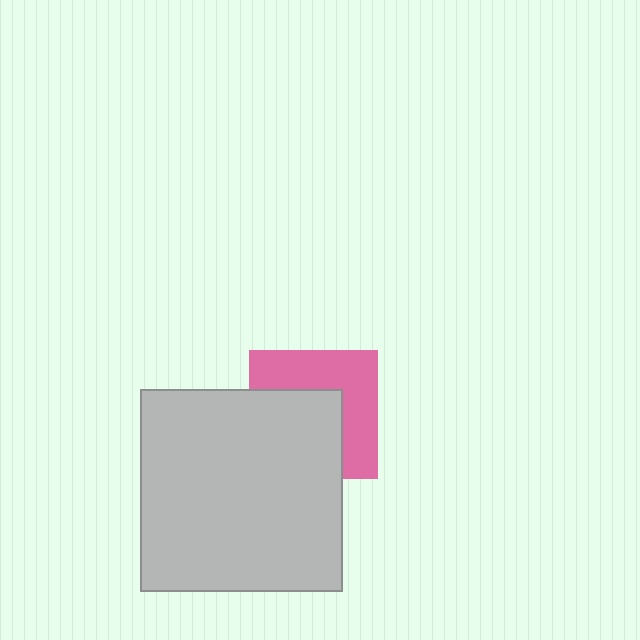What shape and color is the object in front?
The object in front is a light gray square.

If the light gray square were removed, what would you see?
You would see the complete pink square.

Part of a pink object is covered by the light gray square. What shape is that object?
It is a square.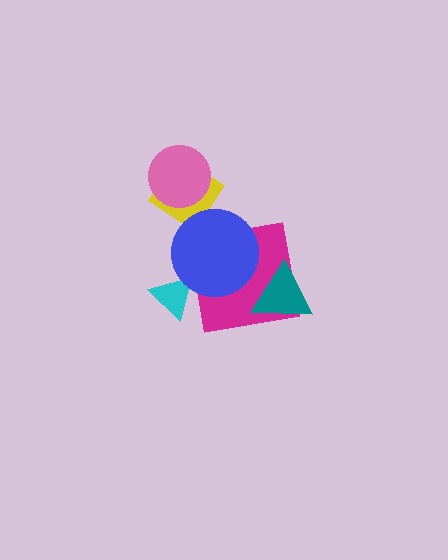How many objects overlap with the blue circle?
3 objects overlap with the blue circle.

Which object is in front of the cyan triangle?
The blue circle is in front of the cyan triangle.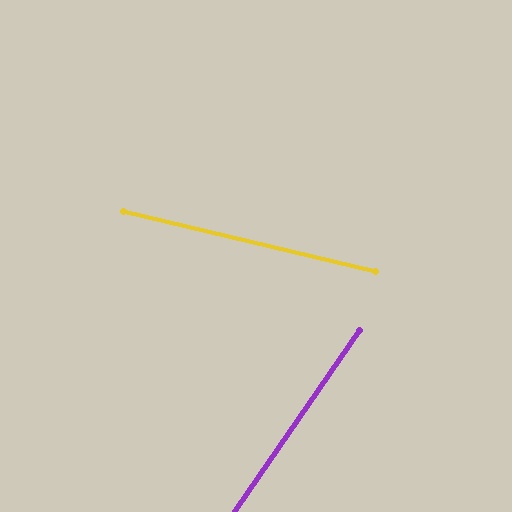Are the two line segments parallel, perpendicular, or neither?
Neither parallel nor perpendicular — they differ by about 69°.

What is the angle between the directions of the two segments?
Approximately 69 degrees.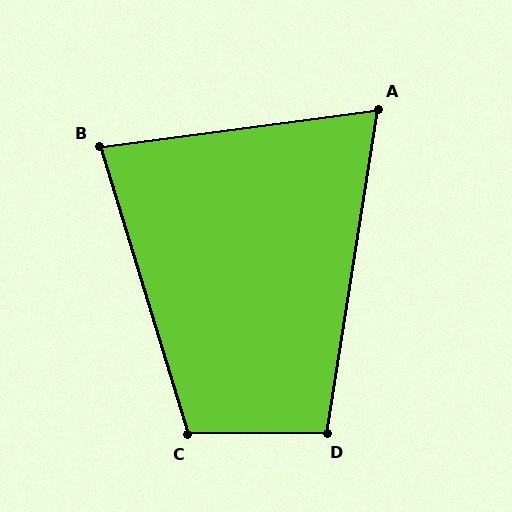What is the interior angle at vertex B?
Approximately 81 degrees (acute).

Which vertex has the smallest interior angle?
A, at approximately 73 degrees.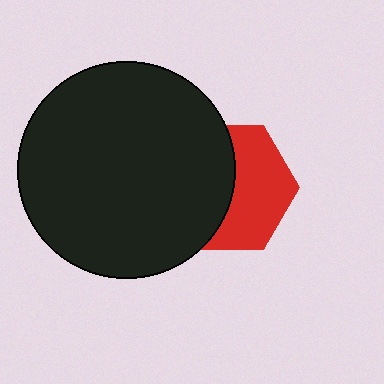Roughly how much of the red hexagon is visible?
About half of it is visible (roughly 50%).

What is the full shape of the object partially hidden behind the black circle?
The partially hidden object is a red hexagon.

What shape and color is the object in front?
The object in front is a black circle.